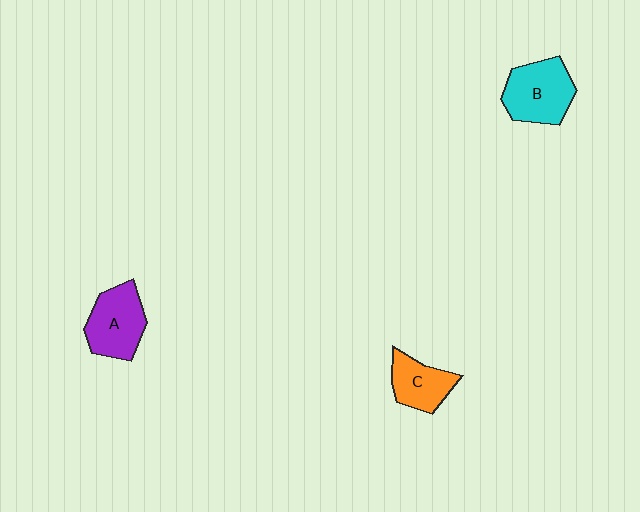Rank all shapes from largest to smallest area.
From largest to smallest: B (cyan), A (purple), C (orange).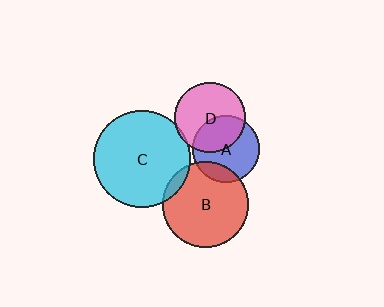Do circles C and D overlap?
Yes.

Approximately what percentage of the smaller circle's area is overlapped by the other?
Approximately 5%.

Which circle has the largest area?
Circle C (cyan).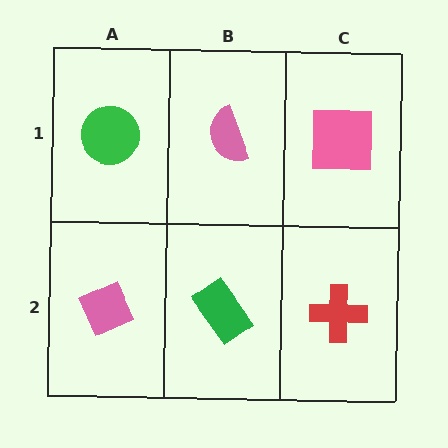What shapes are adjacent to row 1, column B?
A green rectangle (row 2, column B), a green circle (row 1, column A), a pink square (row 1, column C).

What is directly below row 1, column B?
A green rectangle.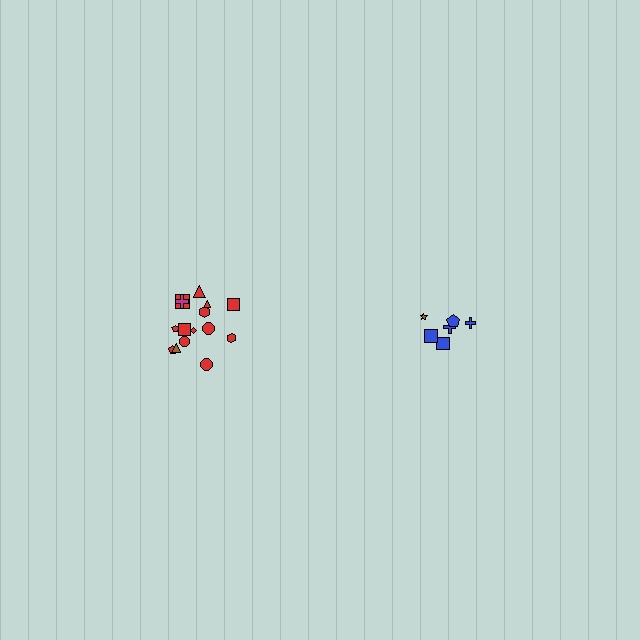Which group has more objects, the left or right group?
The left group.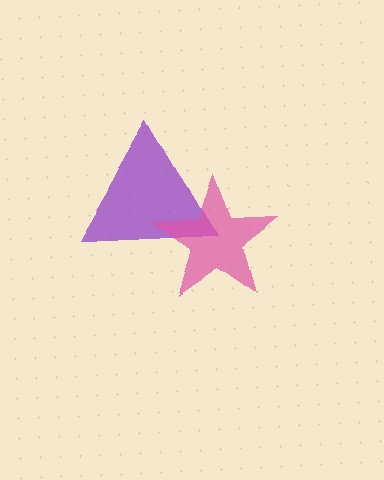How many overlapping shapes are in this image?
There are 2 overlapping shapes in the image.